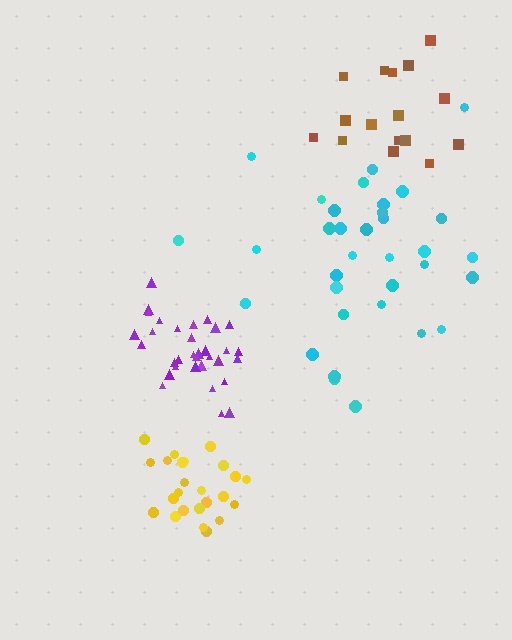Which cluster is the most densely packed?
Purple.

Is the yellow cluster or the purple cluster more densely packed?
Purple.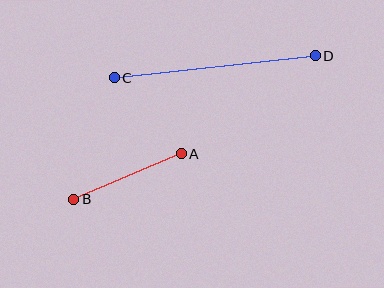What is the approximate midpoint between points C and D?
The midpoint is at approximately (214, 67) pixels.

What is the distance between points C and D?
The distance is approximately 202 pixels.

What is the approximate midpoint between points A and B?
The midpoint is at approximately (128, 177) pixels.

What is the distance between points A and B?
The distance is approximately 117 pixels.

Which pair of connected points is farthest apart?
Points C and D are farthest apart.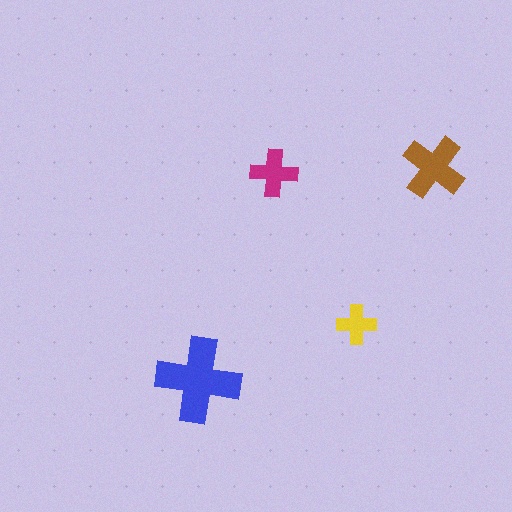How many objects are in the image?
There are 4 objects in the image.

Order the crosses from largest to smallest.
the blue one, the brown one, the magenta one, the yellow one.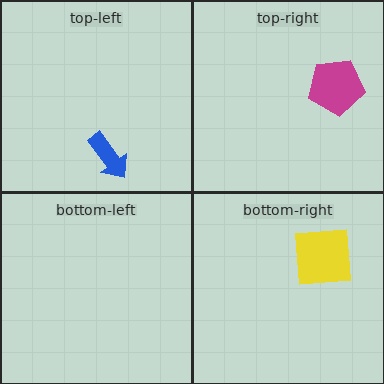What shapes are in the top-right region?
The magenta pentagon.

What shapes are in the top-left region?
The blue arrow.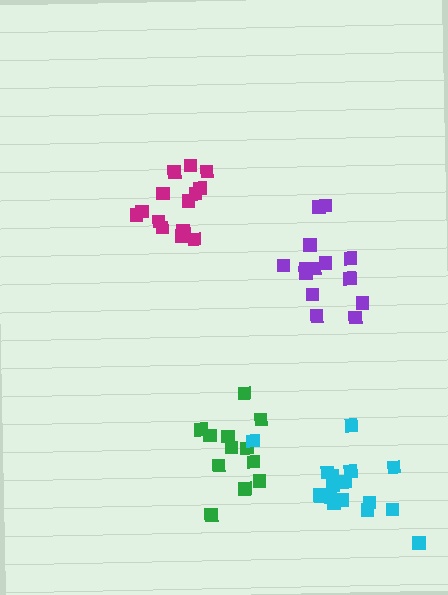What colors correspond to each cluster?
The clusters are colored: purple, green, magenta, cyan.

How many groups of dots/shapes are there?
There are 4 groups.